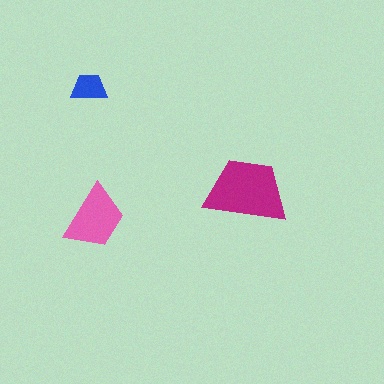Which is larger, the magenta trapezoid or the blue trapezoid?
The magenta one.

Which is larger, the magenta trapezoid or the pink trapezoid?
The magenta one.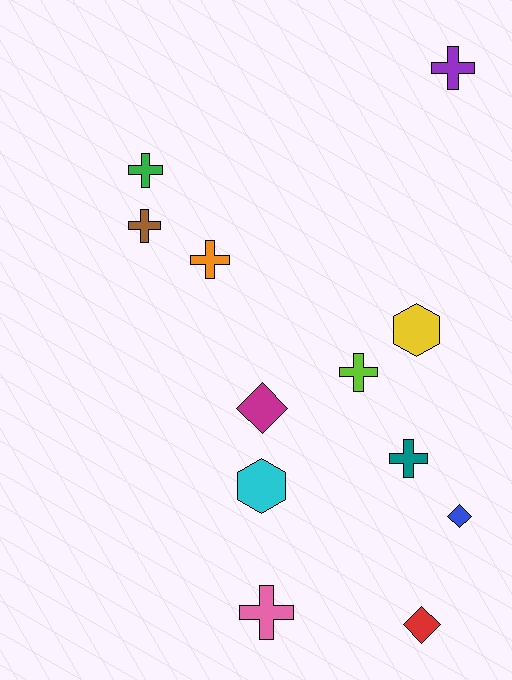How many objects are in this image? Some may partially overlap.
There are 12 objects.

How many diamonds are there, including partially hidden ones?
There are 3 diamonds.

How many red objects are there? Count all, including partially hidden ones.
There is 1 red object.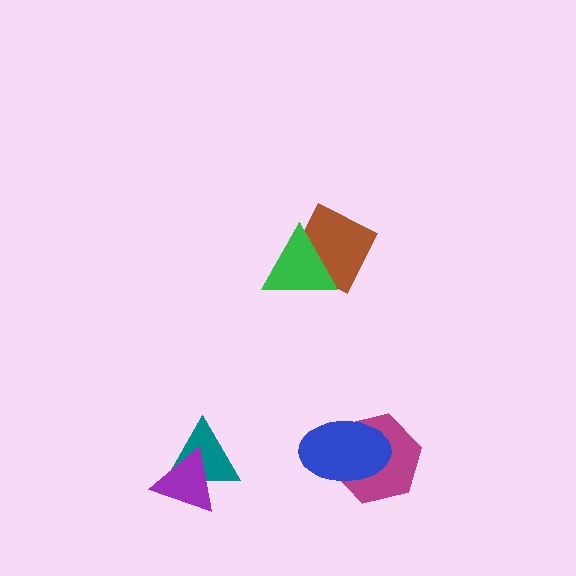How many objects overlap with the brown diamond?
1 object overlaps with the brown diamond.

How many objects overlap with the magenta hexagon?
1 object overlaps with the magenta hexagon.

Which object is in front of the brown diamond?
The green triangle is in front of the brown diamond.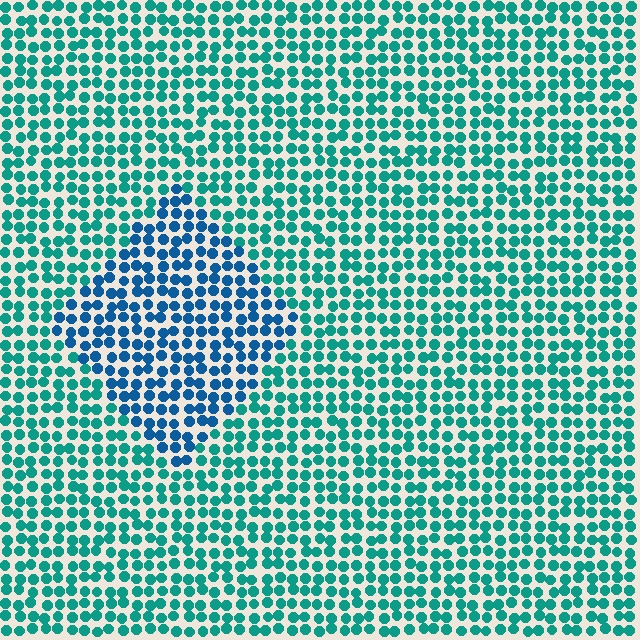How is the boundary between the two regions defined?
The boundary is defined purely by a slight shift in hue (about 35 degrees). Spacing, size, and orientation are identical on both sides.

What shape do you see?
I see a diamond.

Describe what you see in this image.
The image is filled with small teal elements in a uniform arrangement. A diamond-shaped region is visible where the elements are tinted to a slightly different hue, forming a subtle color boundary.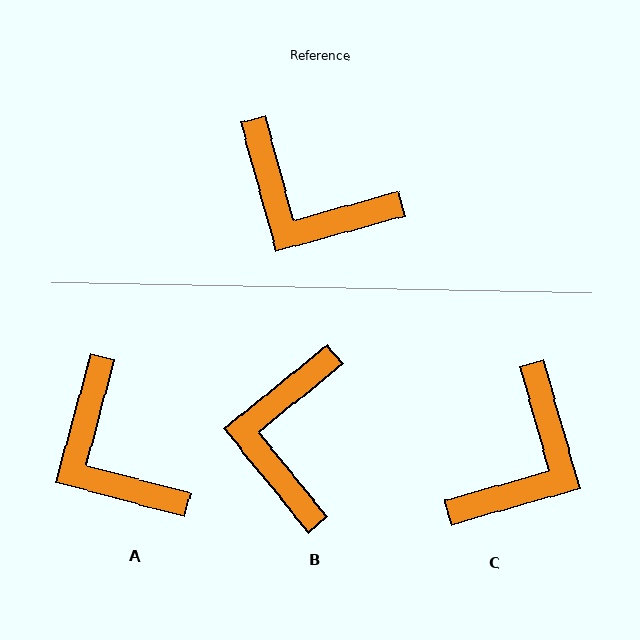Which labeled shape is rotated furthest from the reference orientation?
C, about 90 degrees away.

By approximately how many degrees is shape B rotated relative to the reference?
Approximately 66 degrees clockwise.